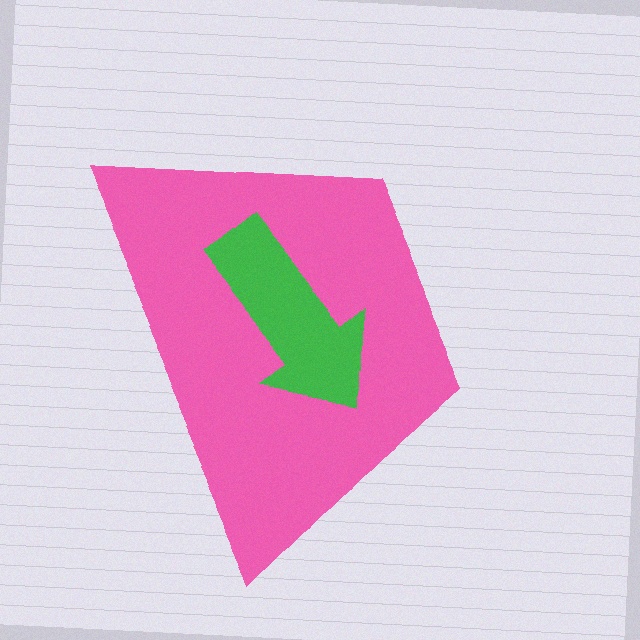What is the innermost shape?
The green arrow.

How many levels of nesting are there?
2.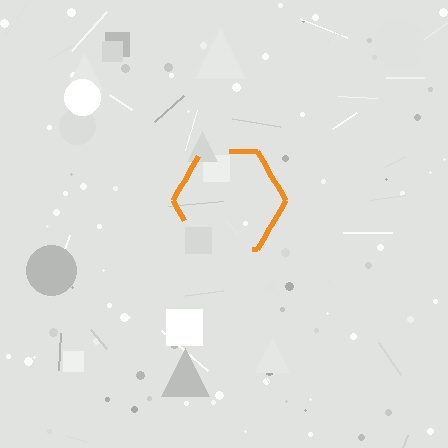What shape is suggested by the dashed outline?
The dashed outline suggests a hexagon.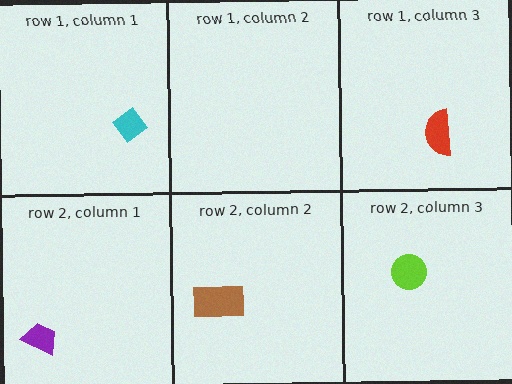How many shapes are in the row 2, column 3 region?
1.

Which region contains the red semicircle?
The row 1, column 3 region.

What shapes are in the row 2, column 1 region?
The purple trapezoid.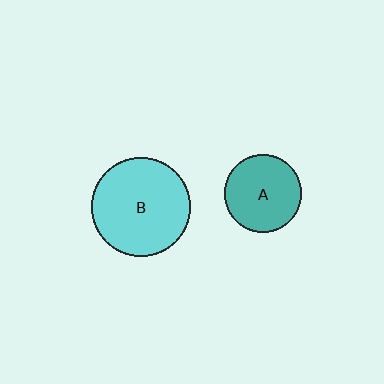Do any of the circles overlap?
No, none of the circles overlap.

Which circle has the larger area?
Circle B (cyan).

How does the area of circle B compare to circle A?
Approximately 1.6 times.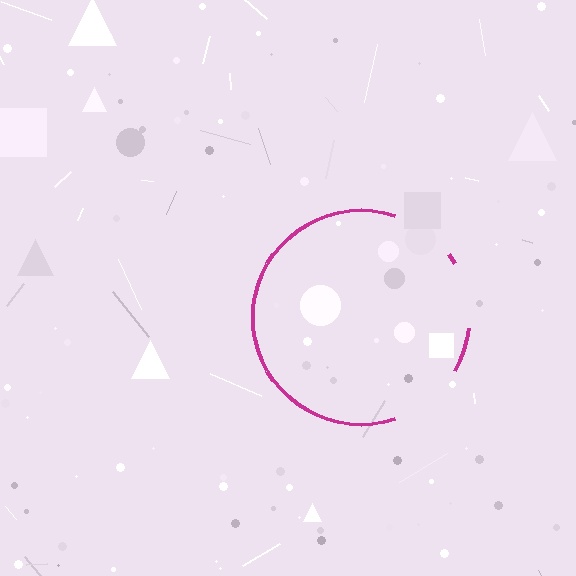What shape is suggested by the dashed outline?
The dashed outline suggests a circle.